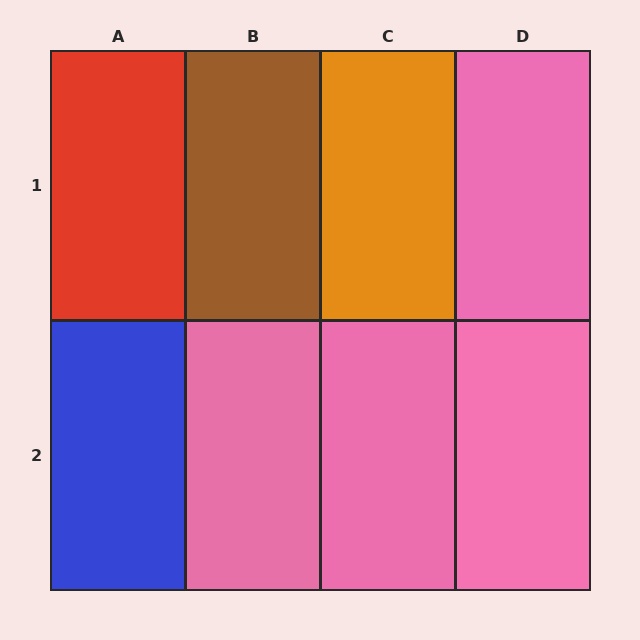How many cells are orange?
1 cell is orange.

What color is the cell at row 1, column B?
Brown.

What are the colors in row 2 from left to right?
Blue, pink, pink, pink.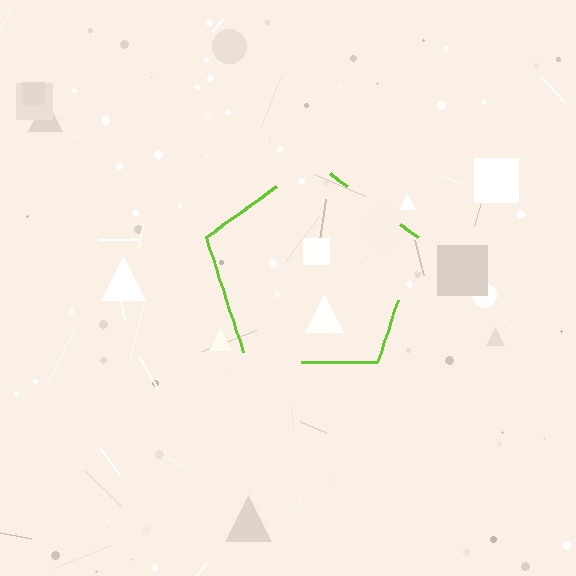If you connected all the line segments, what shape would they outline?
They would outline a pentagon.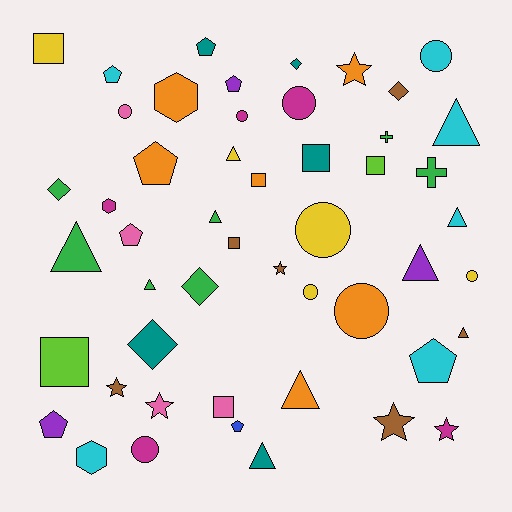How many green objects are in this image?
There are 7 green objects.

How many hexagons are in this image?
There are 3 hexagons.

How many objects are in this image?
There are 50 objects.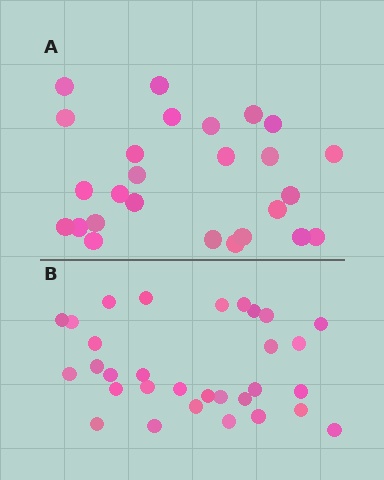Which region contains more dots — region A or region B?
Region B (the bottom region) has more dots.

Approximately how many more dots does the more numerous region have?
Region B has about 5 more dots than region A.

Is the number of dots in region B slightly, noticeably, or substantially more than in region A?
Region B has only slightly more — the two regions are fairly close. The ratio is roughly 1.2 to 1.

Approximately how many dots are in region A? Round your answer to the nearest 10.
About 30 dots. (The exact count is 26, which rounds to 30.)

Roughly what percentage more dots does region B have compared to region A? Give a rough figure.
About 20% more.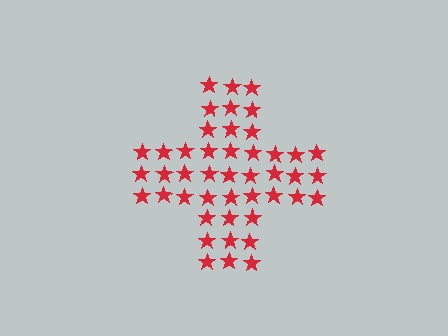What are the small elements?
The small elements are stars.